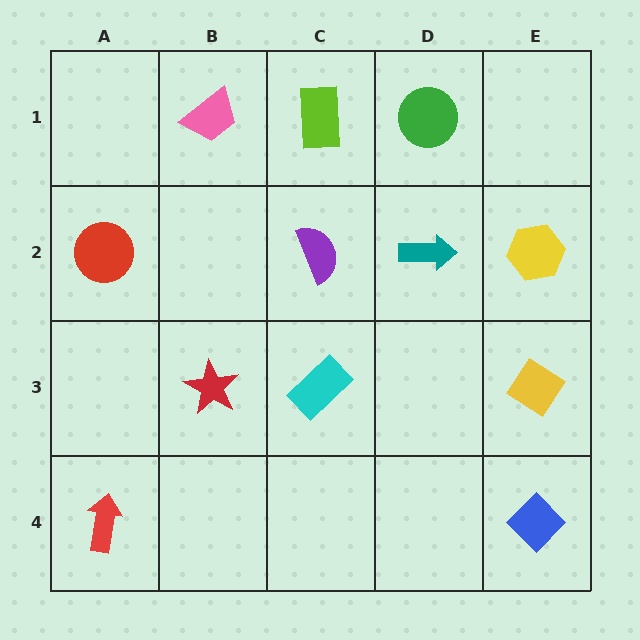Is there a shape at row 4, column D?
No, that cell is empty.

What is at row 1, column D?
A green circle.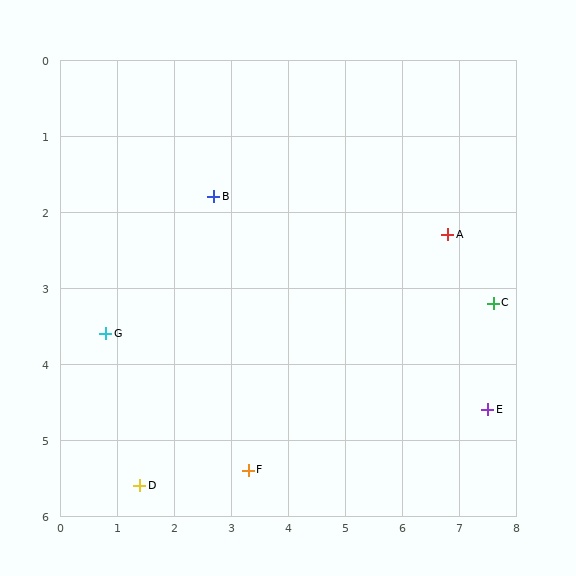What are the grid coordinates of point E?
Point E is at approximately (7.5, 4.6).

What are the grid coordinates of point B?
Point B is at approximately (2.7, 1.8).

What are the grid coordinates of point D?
Point D is at approximately (1.4, 5.6).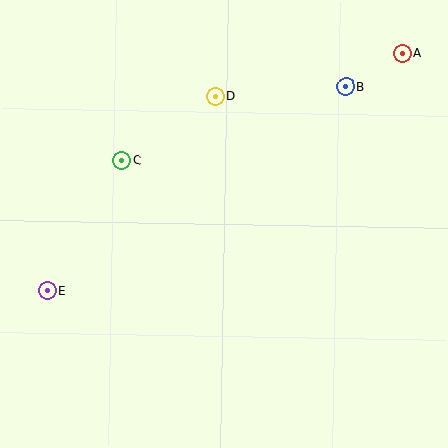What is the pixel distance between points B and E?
The distance between B and E is 362 pixels.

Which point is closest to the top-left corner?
Point C is closest to the top-left corner.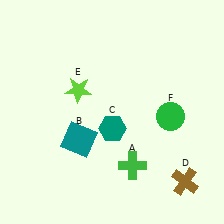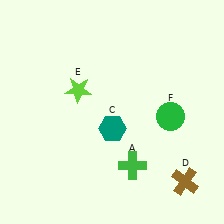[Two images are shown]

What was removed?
The teal square (B) was removed in Image 2.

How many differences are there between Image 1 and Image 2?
There is 1 difference between the two images.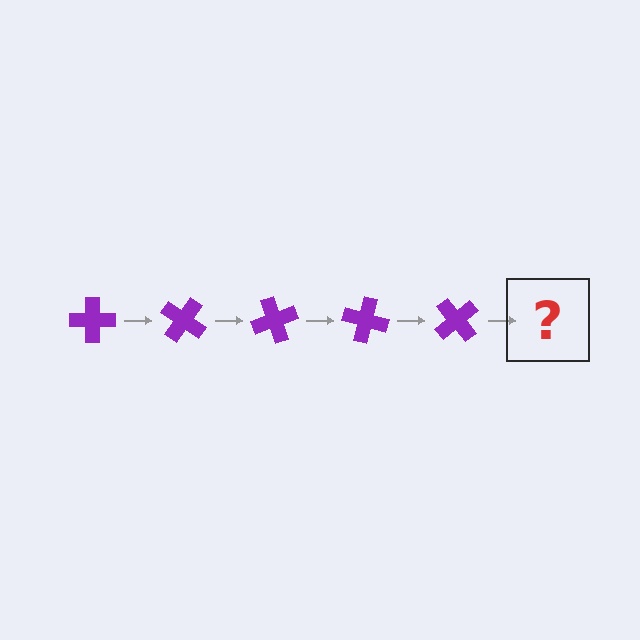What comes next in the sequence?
The next element should be a purple cross rotated 175 degrees.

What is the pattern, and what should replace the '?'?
The pattern is that the cross rotates 35 degrees each step. The '?' should be a purple cross rotated 175 degrees.